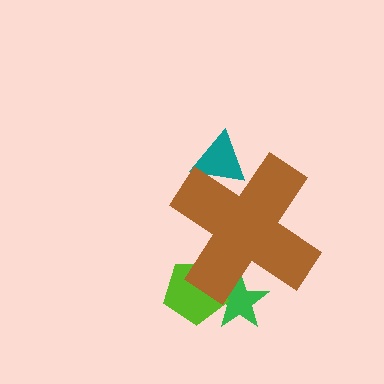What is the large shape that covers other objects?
A brown cross.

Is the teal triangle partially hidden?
Yes, the teal triangle is partially hidden behind the brown cross.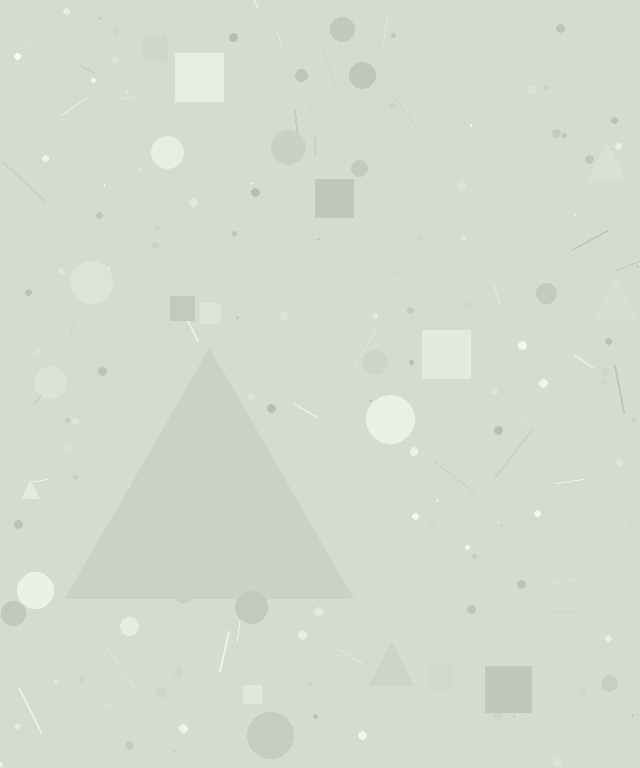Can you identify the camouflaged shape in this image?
The camouflaged shape is a triangle.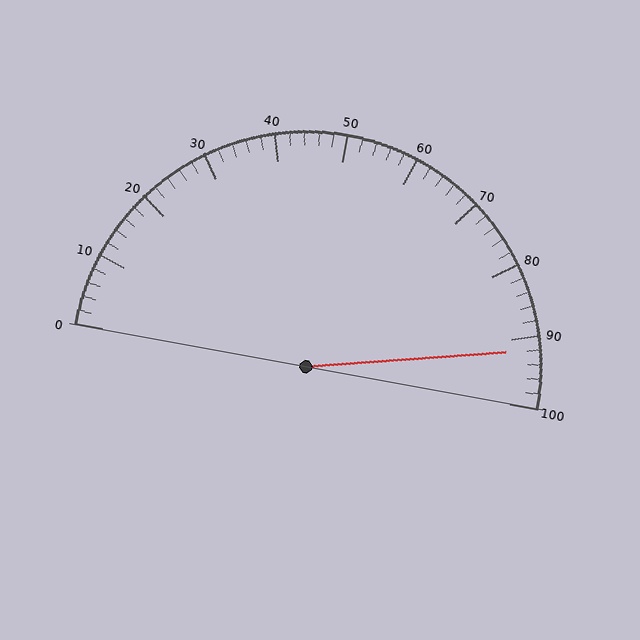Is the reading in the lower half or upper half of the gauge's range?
The reading is in the upper half of the range (0 to 100).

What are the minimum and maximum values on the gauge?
The gauge ranges from 0 to 100.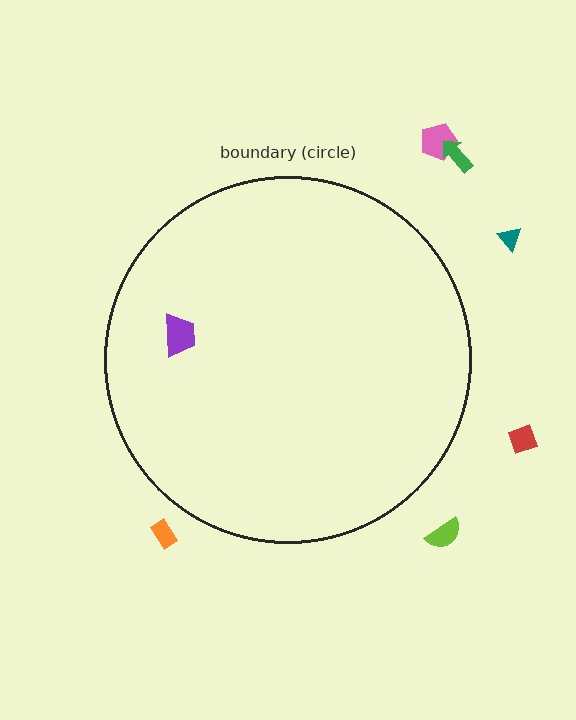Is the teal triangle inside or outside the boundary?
Outside.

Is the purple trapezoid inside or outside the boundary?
Inside.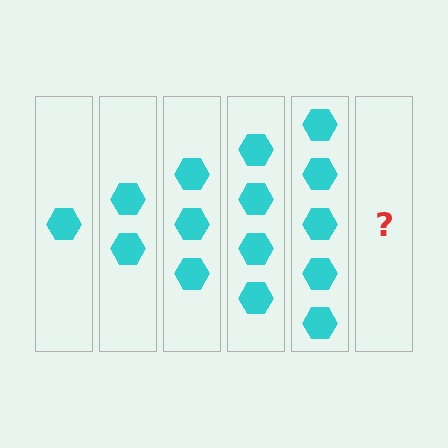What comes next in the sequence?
The next element should be 6 hexagons.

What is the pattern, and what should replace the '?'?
The pattern is that each step adds one more hexagon. The '?' should be 6 hexagons.